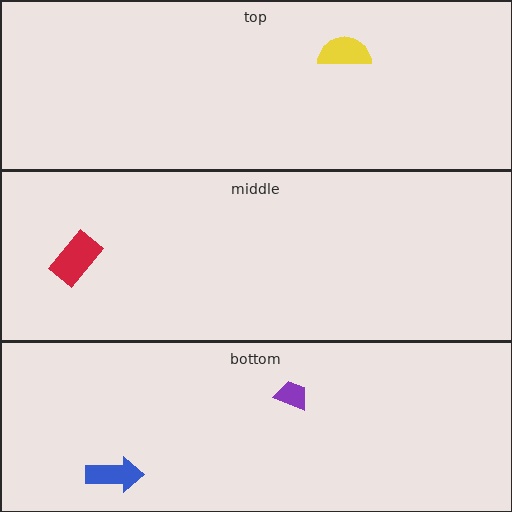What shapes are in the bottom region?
The blue arrow, the purple trapezoid.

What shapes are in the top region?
The yellow semicircle.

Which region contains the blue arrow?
The bottom region.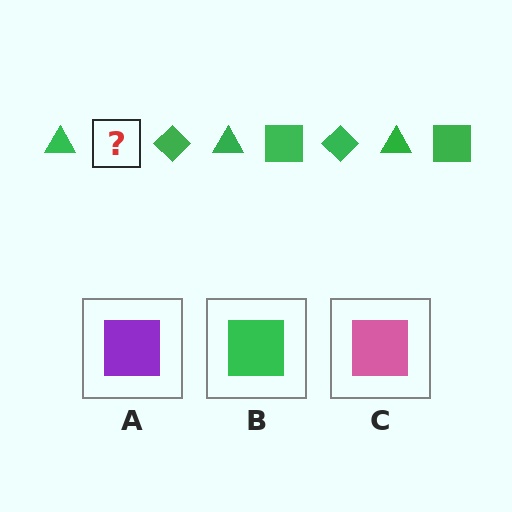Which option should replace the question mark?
Option B.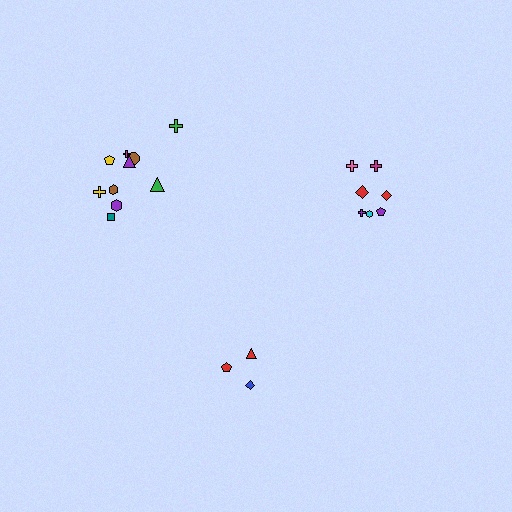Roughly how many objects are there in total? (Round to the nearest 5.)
Roughly 20 objects in total.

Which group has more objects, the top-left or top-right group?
The top-left group.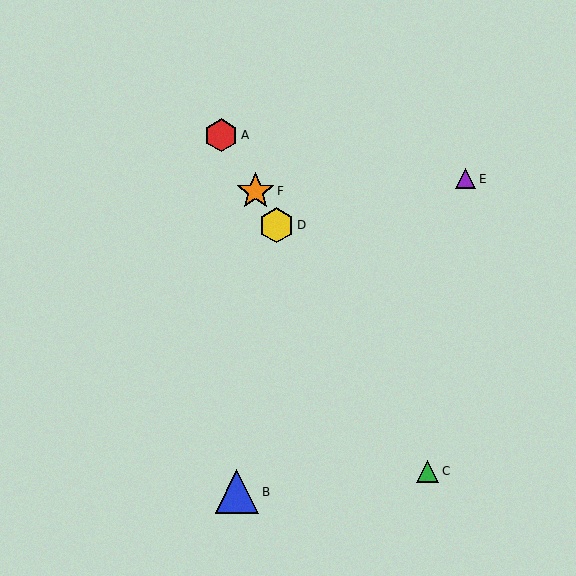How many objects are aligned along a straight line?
4 objects (A, C, D, F) are aligned along a straight line.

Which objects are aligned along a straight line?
Objects A, C, D, F are aligned along a straight line.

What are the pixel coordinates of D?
Object D is at (276, 225).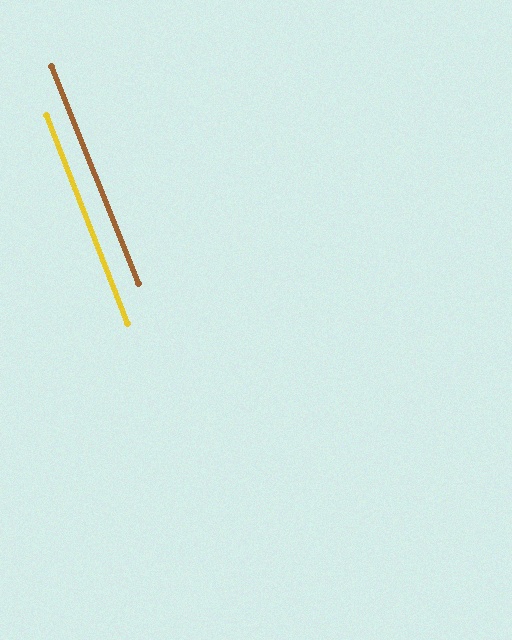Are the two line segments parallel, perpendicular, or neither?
Parallel — their directions differ by only 0.5°.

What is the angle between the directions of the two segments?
Approximately 0 degrees.